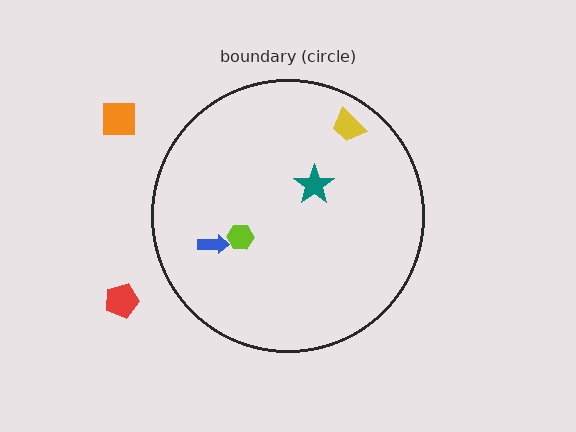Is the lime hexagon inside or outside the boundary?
Inside.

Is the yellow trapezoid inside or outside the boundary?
Inside.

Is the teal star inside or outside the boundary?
Inside.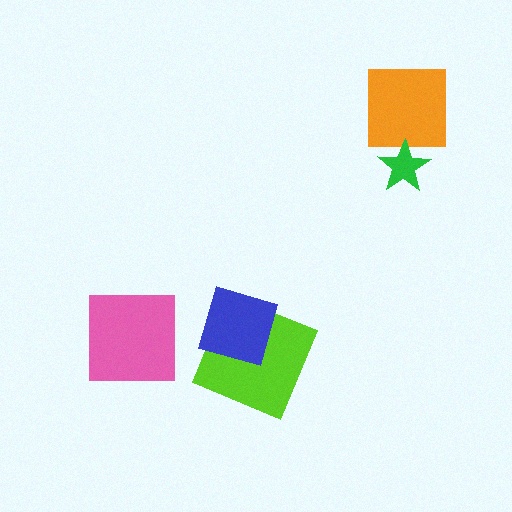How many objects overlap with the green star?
1 object overlaps with the green star.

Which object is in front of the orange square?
The green star is in front of the orange square.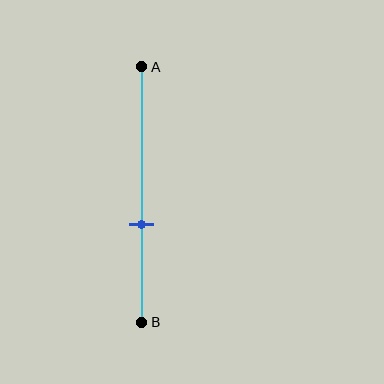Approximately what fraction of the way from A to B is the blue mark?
The blue mark is approximately 60% of the way from A to B.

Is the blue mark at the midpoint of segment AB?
No, the mark is at about 60% from A, not at the 50% midpoint.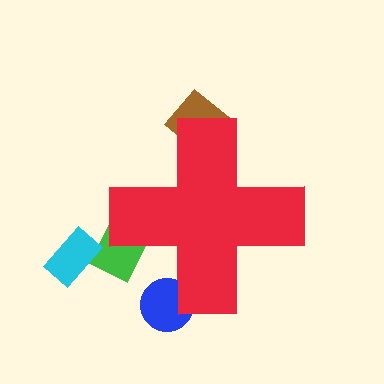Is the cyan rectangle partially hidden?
No, the cyan rectangle is fully visible.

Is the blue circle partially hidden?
Yes, the blue circle is partially hidden behind the red cross.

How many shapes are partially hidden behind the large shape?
3 shapes are partially hidden.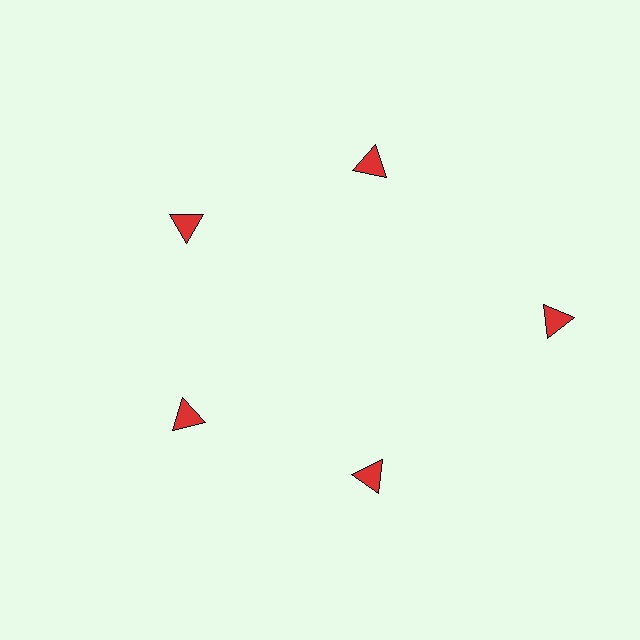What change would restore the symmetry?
The symmetry would be restored by moving it inward, back onto the ring so that all 5 triangles sit at equal angles and equal distance from the center.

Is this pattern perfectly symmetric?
No. The 5 red triangles are arranged in a ring, but one element near the 3 o'clock position is pushed outward from the center, breaking the 5-fold rotational symmetry.